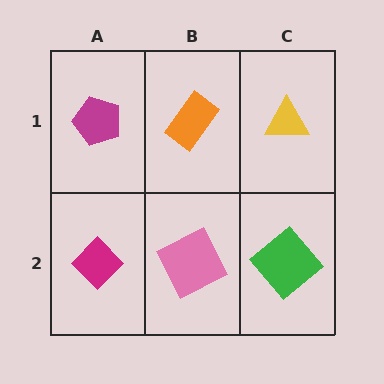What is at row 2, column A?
A magenta diamond.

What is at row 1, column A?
A magenta pentagon.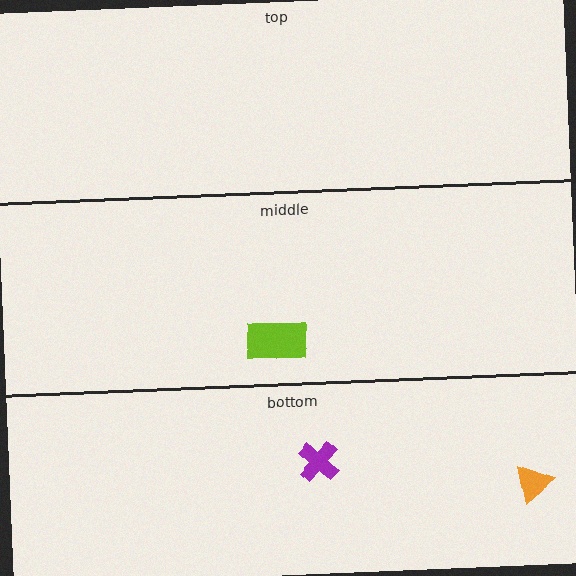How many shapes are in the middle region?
1.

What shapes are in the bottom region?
The orange triangle, the purple cross.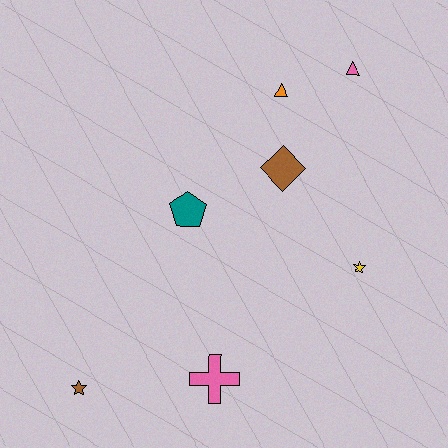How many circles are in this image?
There are no circles.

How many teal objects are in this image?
There is 1 teal object.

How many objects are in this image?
There are 7 objects.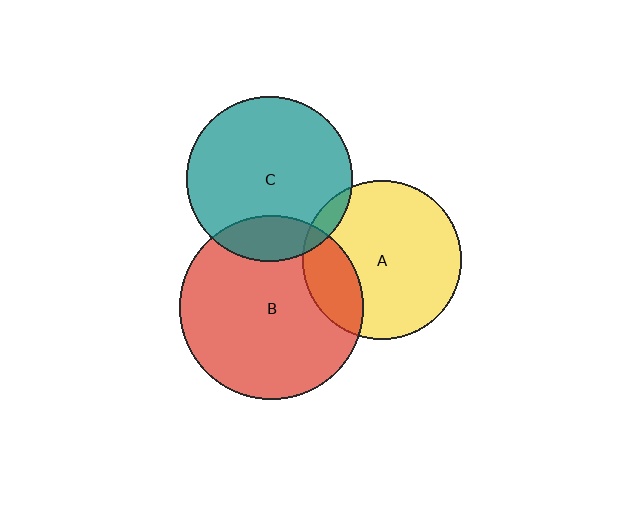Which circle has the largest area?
Circle B (red).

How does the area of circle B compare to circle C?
Approximately 1.2 times.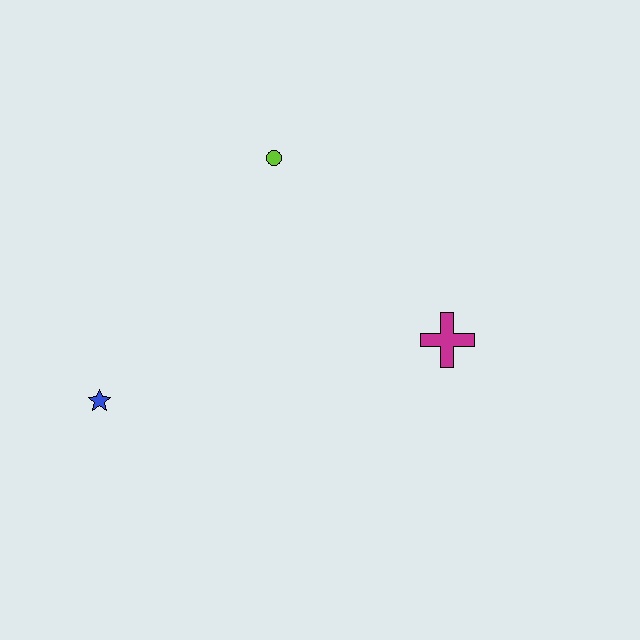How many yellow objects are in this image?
There are no yellow objects.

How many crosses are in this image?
There is 1 cross.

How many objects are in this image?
There are 3 objects.